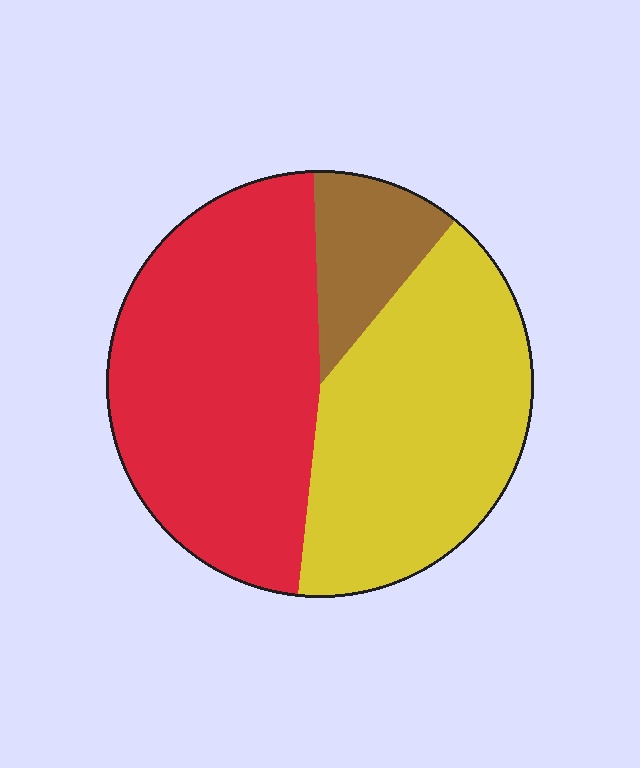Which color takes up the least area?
Brown, at roughly 10%.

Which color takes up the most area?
Red, at roughly 50%.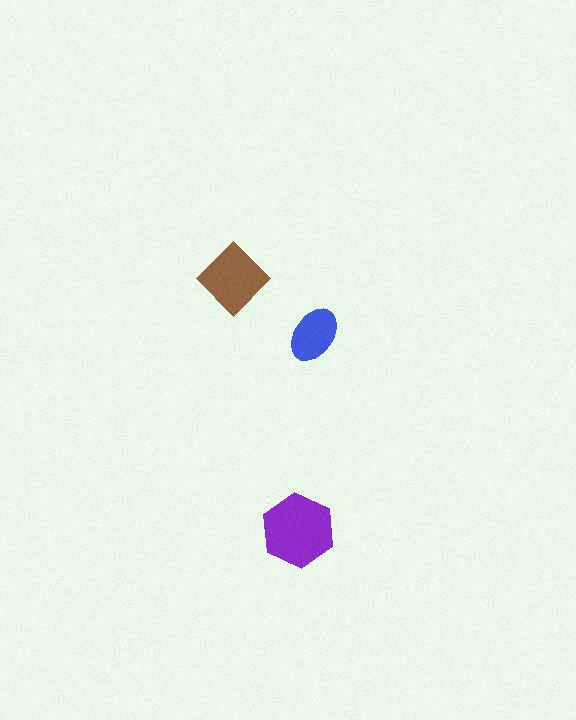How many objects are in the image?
There are 3 objects in the image.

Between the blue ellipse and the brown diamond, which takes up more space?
The brown diamond.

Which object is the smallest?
The blue ellipse.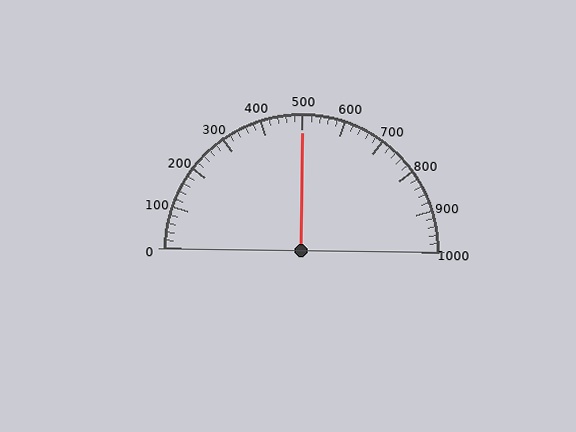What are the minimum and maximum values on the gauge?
The gauge ranges from 0 to 1000.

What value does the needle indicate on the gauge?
The needle indicates approximately 500.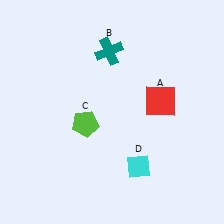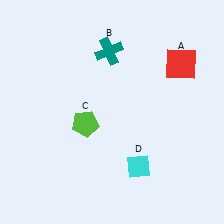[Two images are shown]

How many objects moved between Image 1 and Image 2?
1 object moved between the two images.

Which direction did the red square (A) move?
The red square (A) moved up.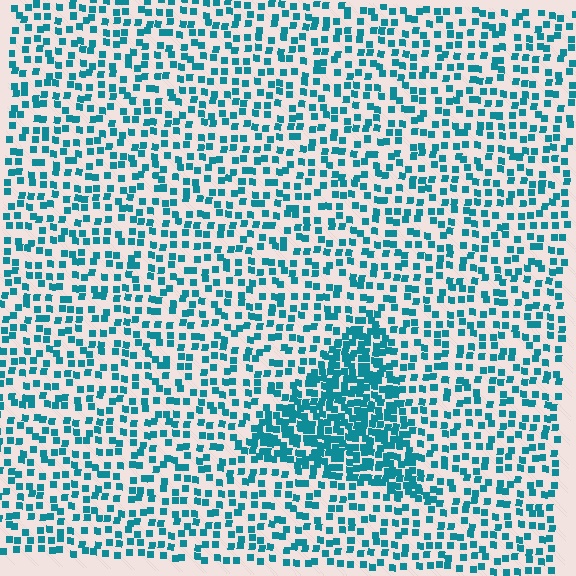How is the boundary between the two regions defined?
The boundary is defined by a change in element density (approximately 2.3x ratio). All elements are the same color, size, and shape.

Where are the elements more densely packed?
The elements are more densely packed inside the triangle boundary.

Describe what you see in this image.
The image contains small teal elements arranged at two different densities. A triangle-shaped region is visible where the elements are more densely packed than the surrounding area.